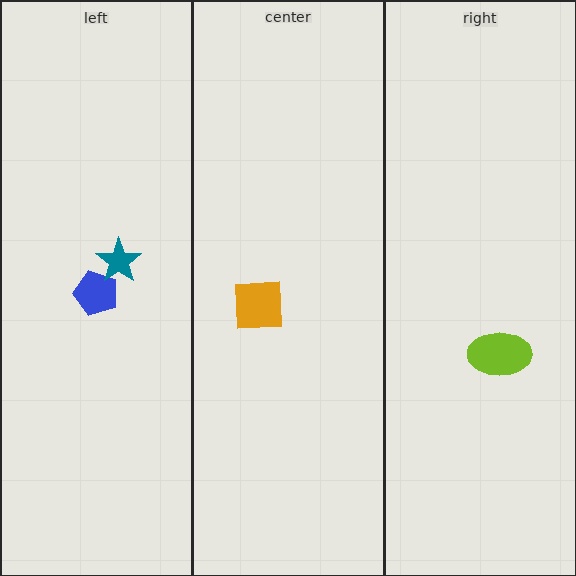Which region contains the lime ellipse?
The right region.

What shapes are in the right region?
The lime ellipse.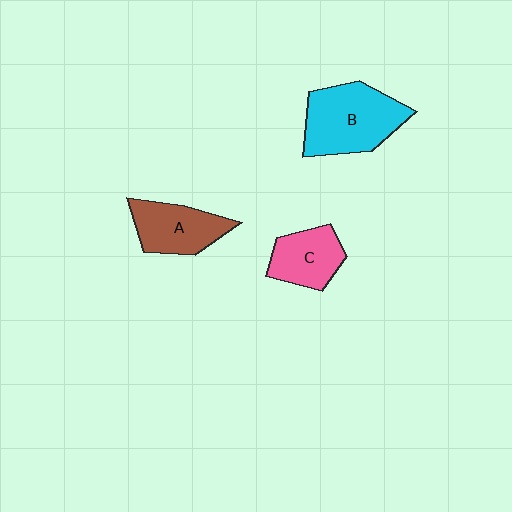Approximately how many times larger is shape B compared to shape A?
Approximately 1.4 times.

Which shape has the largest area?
Shape B (cyan).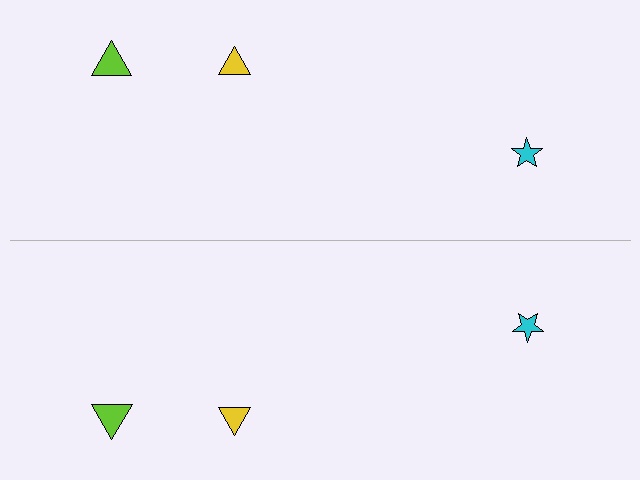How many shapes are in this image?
There are 6 shapes in this image.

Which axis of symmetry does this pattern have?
The pattern has a horizontal axis of symmetry running through the center of the image.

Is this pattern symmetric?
Yes, this pattern has bilateral (reflection) symmetry.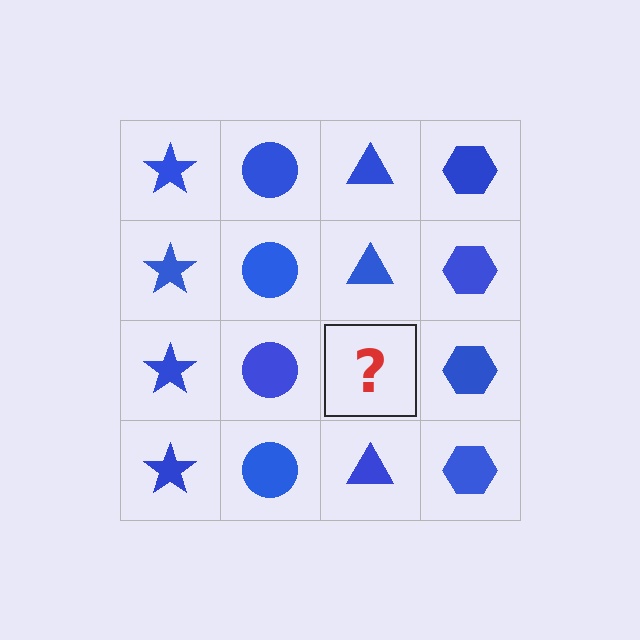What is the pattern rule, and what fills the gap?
The rule is that each column has a consistent shape. The gap should be filled with a blue triangle.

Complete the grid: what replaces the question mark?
The question mark should be replaced with a blue triangle.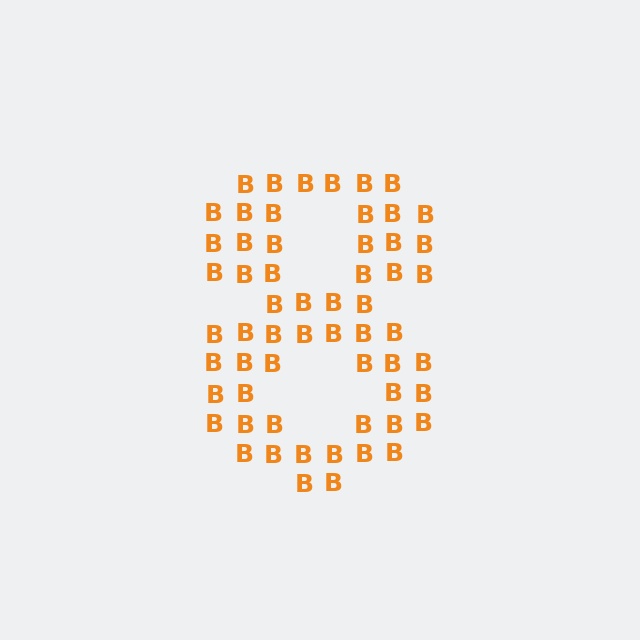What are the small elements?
The small elements are letter B's.